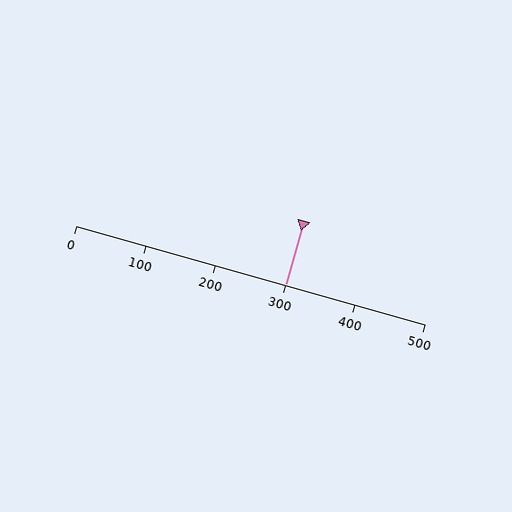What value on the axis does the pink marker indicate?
The marker indicates approximately 300.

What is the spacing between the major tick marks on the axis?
The major ticks are spaced 100 apart.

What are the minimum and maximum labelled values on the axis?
The axis runs from 0 to 500.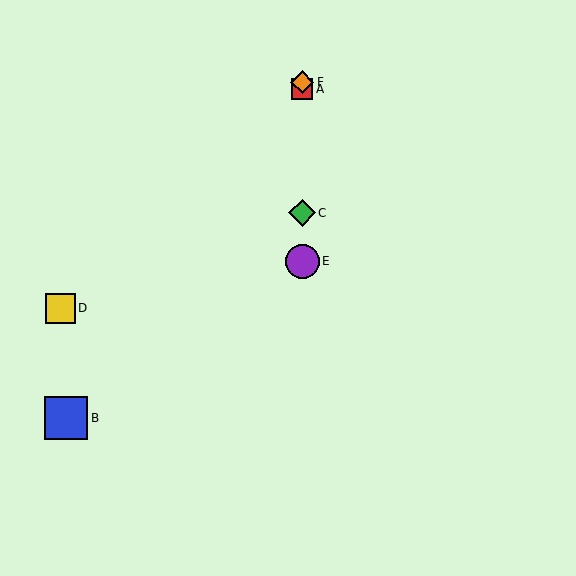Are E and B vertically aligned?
No, E is at x≈302 and B is at x≈66.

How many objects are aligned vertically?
4 objects (A, C, E, F) are aligned vertically.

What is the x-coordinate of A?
Object A is at x≈302.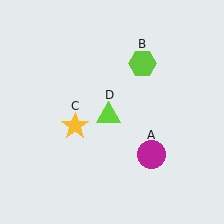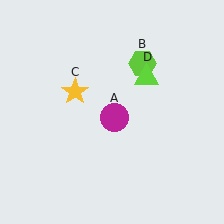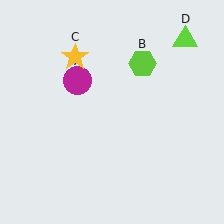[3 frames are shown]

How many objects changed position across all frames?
3 objects changed position: magenta circle (object A), yellow star (object C), lime triangle (object D).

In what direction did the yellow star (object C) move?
The yellow star (object C) moved up.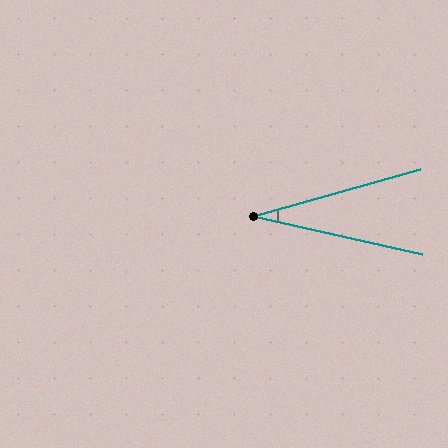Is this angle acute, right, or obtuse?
It is acute.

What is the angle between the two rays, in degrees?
Approximately 28 degrees.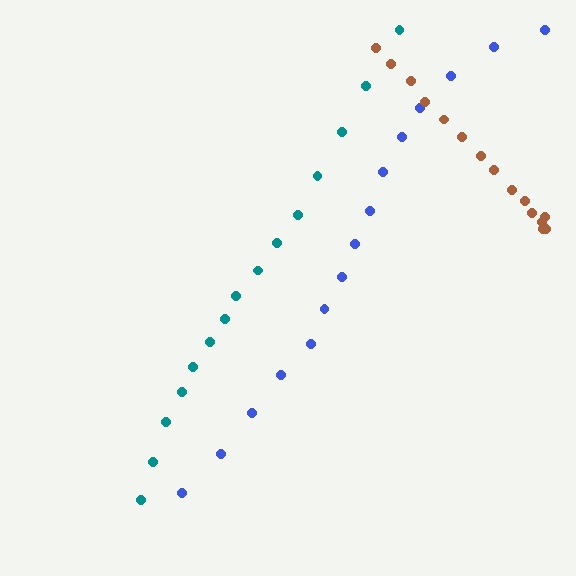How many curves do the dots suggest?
There are 3 distinct paths.